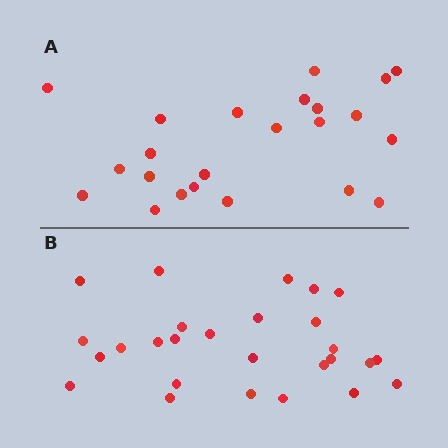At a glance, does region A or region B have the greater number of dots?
Region B (the bottom region) has more dots.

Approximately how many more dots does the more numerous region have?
Region B has about 4 more dots than region A.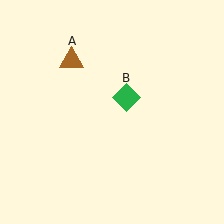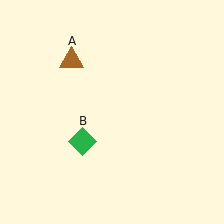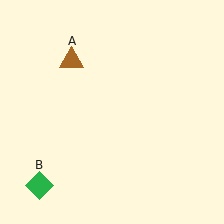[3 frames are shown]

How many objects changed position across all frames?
1 object changed position: green diamond (object B).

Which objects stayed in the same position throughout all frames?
Brown triangle (object A) remained stationary.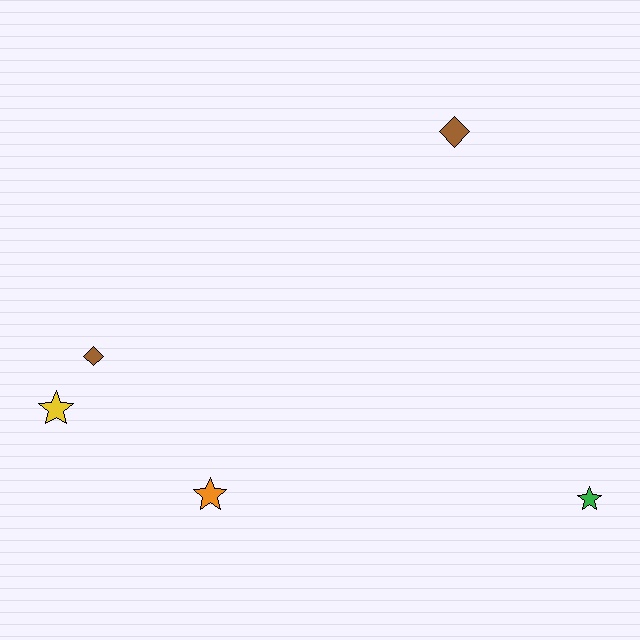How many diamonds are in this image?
There are 2 diamonds.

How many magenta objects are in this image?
There are no magenta objects.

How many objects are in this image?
There are 5 objects.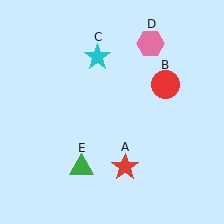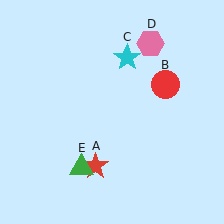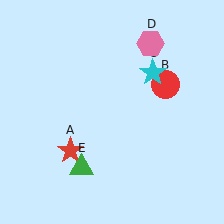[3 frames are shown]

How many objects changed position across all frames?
2 objects changed position: red star (object A), cyan star (object C).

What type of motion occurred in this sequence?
The red star (object A), cyan star (object C) rotated clockwise around the center of the scene.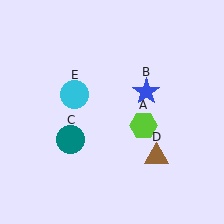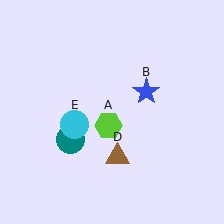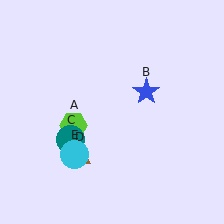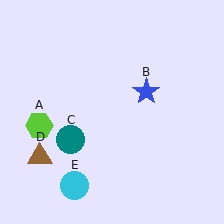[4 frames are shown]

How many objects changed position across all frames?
3 objects changed position: lime hexagon (object A), brown triangle (object D), cyan circle (object E).